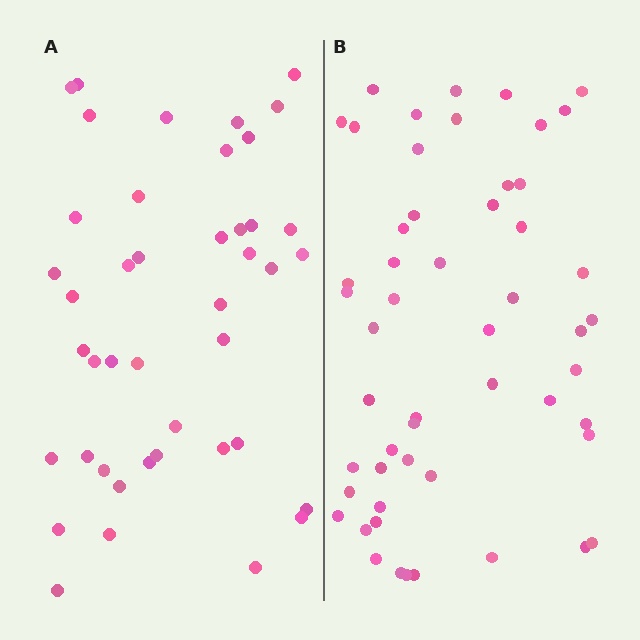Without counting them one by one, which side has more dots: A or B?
Region B (the right region) has more dots.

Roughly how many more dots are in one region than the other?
Region B has roughly 10 or so more dots than region A.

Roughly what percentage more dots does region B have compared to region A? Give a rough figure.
About 25% more.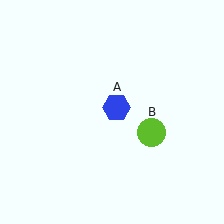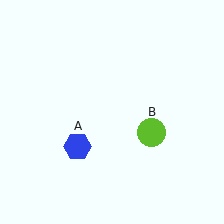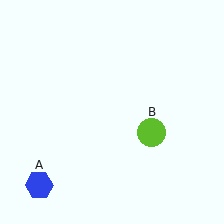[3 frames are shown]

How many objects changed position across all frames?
1 object changed position: blue hexagon (object A).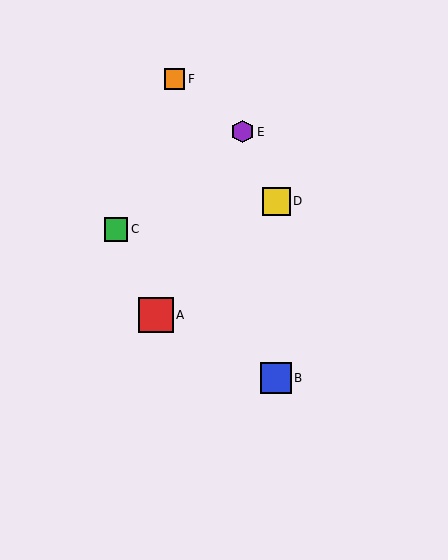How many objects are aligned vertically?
2 objects (B, D) are aligned vertically.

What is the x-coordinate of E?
Object E is at x≈242.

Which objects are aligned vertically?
Objects B, D are aligned vertically.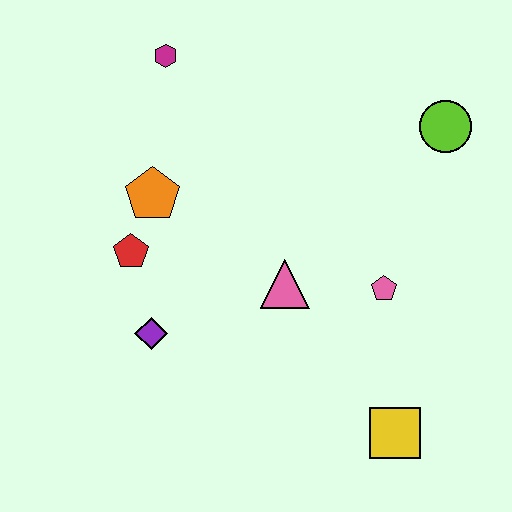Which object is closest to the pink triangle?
The pink pentagon is closest to the pink triangle.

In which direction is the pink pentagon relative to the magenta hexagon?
The pink pentagon is below the magenta hexagon.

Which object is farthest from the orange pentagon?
The yellow square is farthest from the orange pentagon.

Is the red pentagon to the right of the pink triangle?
No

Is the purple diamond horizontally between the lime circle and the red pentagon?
Yes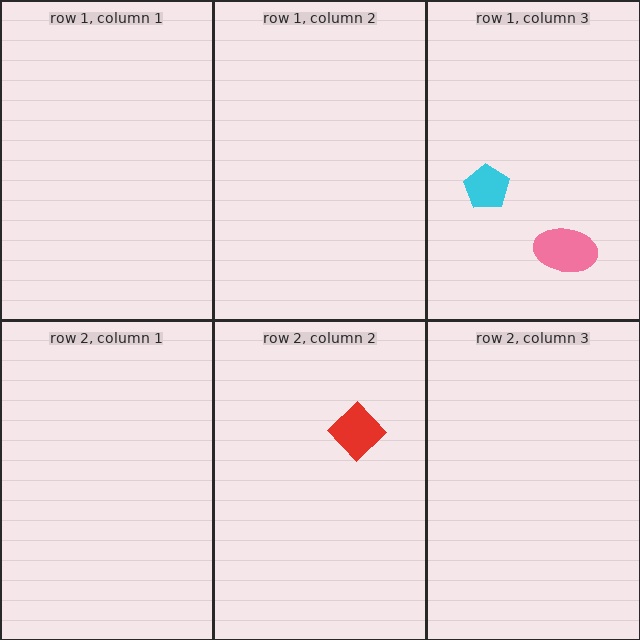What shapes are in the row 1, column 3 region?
The pink ellipse, the cyan pentagon.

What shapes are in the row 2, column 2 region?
The red diamond.